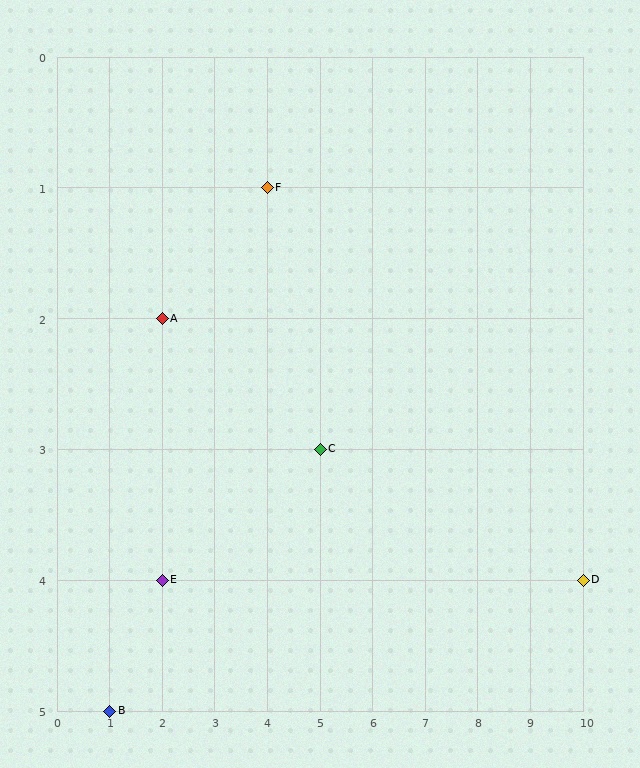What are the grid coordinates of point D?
Point D is at grid coordinates (10, 4).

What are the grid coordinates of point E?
Point E is at grid coordinates (2, 4).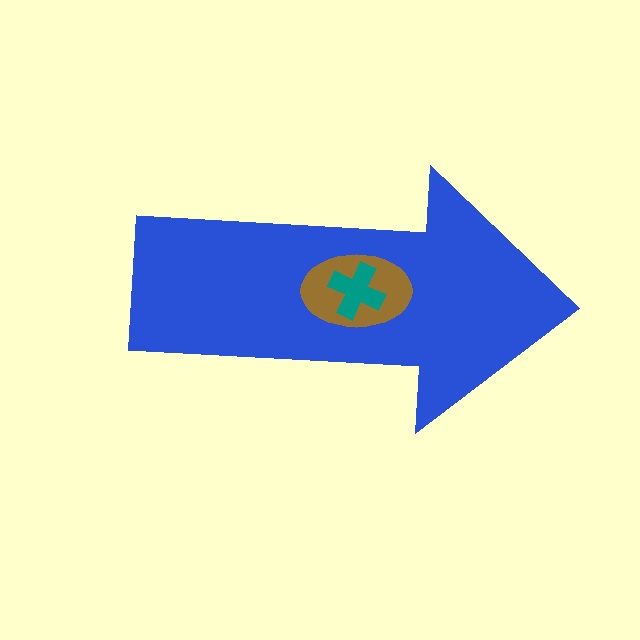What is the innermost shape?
The teal cross.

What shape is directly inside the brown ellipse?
The teal cross.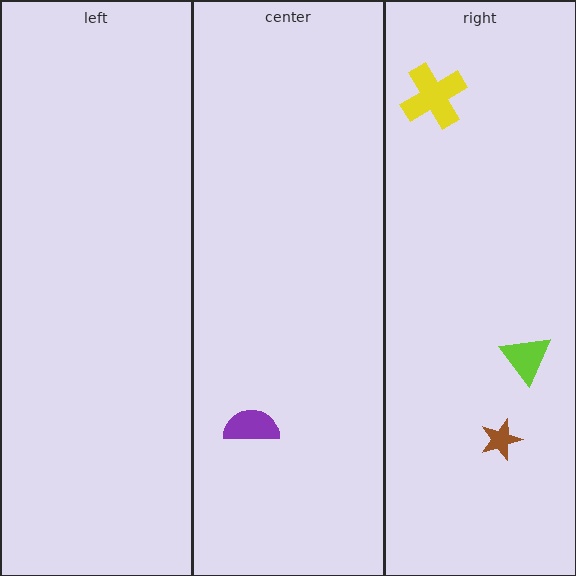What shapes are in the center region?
The purple semicircle.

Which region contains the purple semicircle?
The center region.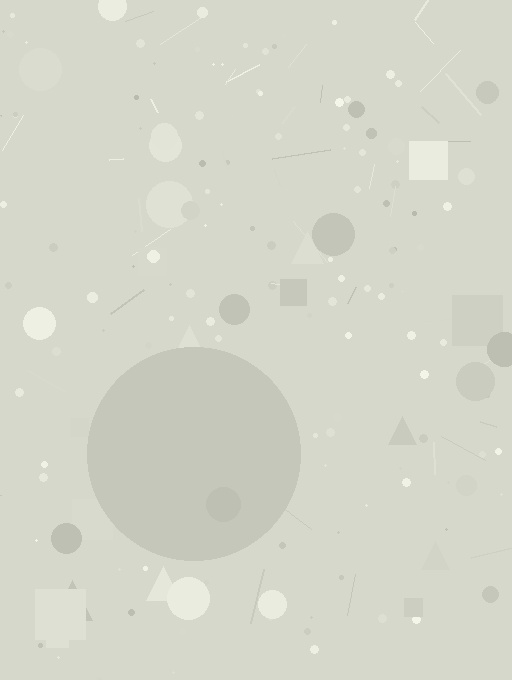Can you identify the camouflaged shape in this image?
The camouflaged shape is a circle.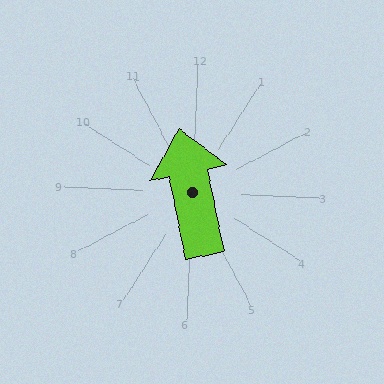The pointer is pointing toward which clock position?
Roughly 12 o'clock.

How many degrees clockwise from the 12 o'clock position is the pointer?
Approximately 346 degrees.